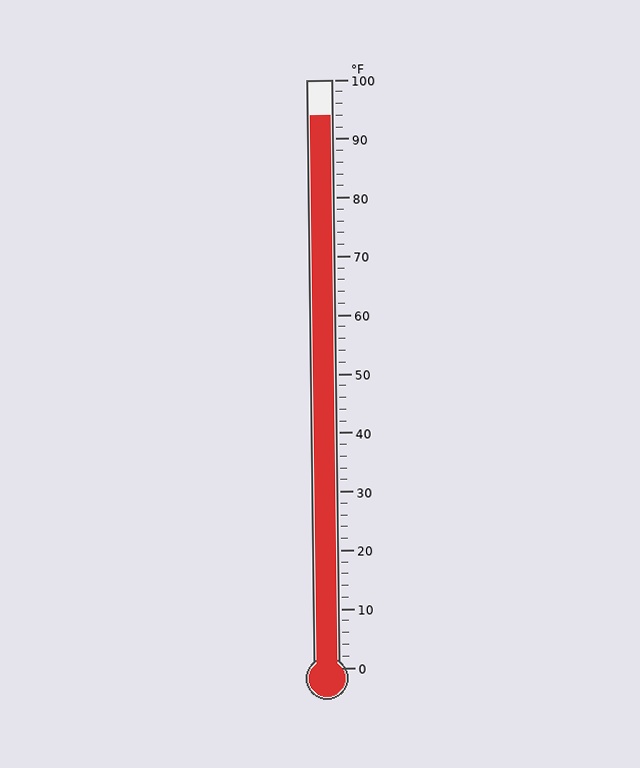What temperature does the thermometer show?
The thermometer shows approximately 94°F.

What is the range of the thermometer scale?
The thermometer scale ranges from 0°F to 100°F.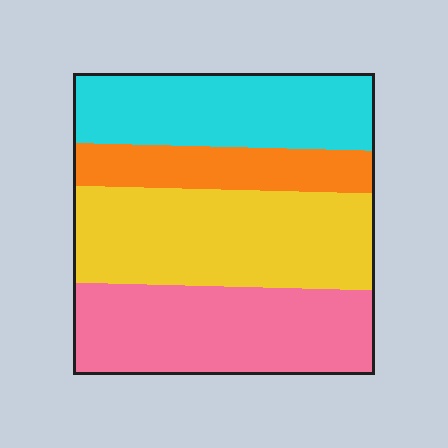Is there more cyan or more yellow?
Yellow.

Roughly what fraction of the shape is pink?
Pink covers about 30% of the shape.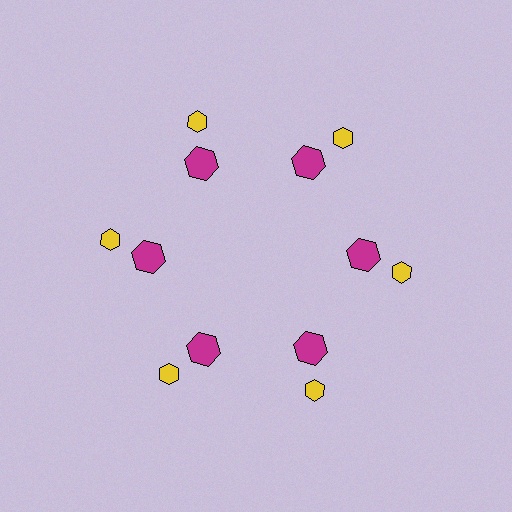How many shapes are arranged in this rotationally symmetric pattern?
There are 12 shapes, arranged in 6 groups of 2.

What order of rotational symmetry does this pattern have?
This pattern has 6-fold rotational symmetry.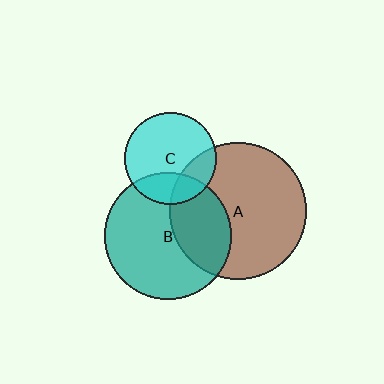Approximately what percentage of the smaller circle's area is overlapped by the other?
Approximately 35%.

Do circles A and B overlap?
Yes.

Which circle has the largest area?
Circle A (brown).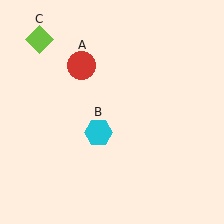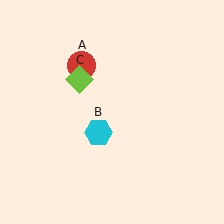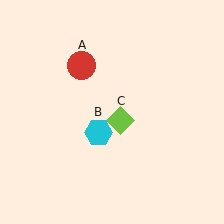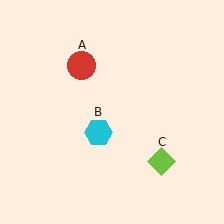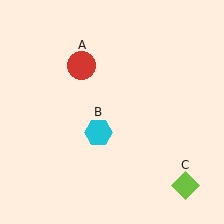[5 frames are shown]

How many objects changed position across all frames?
1 object changed position: lime diamond (object C).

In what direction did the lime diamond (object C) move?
The lime diamond (object C) moved down and to the right.